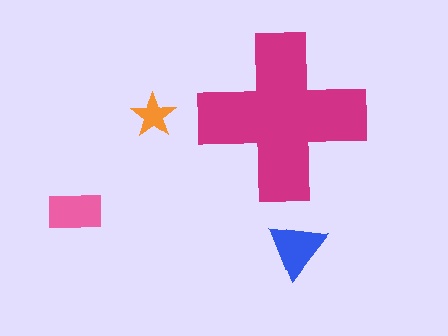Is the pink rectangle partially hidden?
No, the pink rectangle is fully visible.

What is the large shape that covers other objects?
A magenta cross.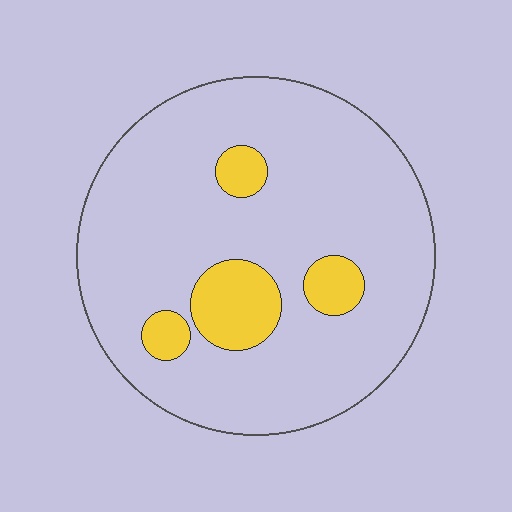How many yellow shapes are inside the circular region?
4.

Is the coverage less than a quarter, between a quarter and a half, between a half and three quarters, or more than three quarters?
Less than a quarter.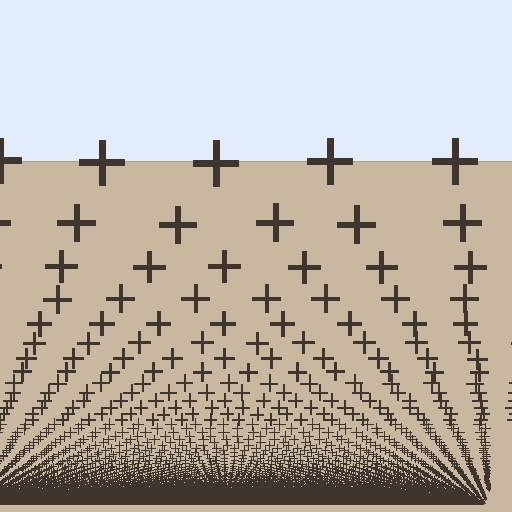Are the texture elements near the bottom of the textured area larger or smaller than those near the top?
Smaller. The gradient is inverted — elements near the bottom are smaller and denser.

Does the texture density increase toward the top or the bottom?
Density increases toward the bottom.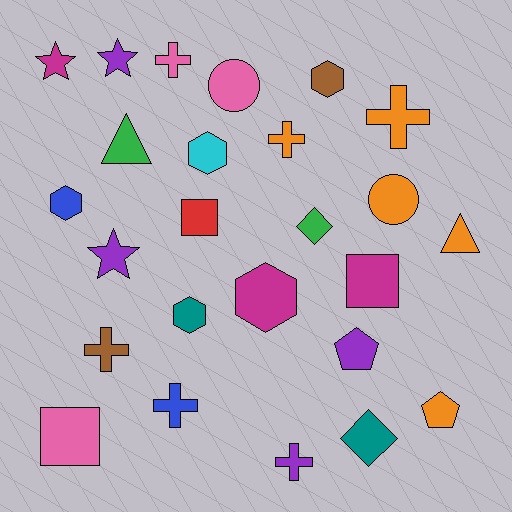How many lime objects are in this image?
There are no lime objects.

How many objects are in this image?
There are 25 objects.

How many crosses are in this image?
There are 6 crosses.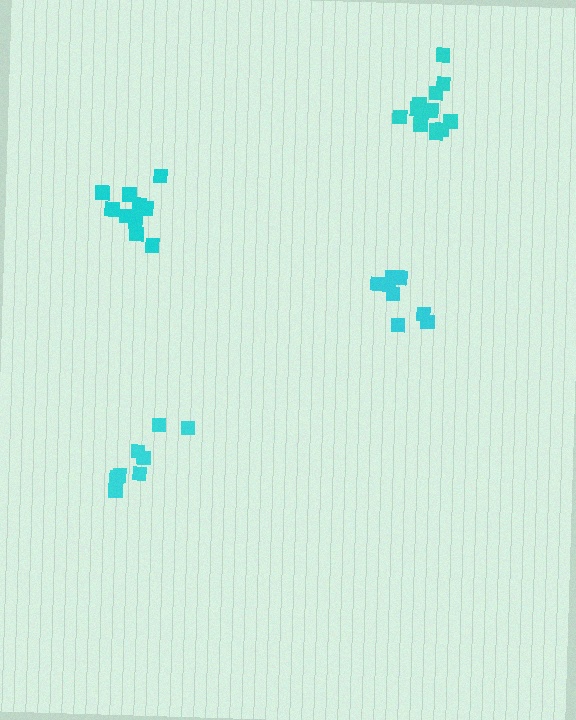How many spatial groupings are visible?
There are 4 spatial groupings.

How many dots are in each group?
Group 1: 13 dots, Group 2: 9 dots, Group 3: 11 dots, Group 4: 8 dots (41 total).